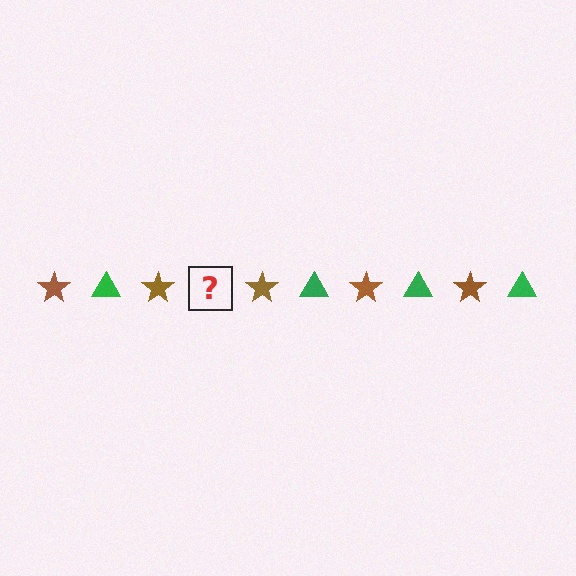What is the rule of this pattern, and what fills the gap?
The rule is that the pattern alternates between brown star and green triangle. The gap should be filled with a green triangle.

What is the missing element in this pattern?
The missing element is a green triangle.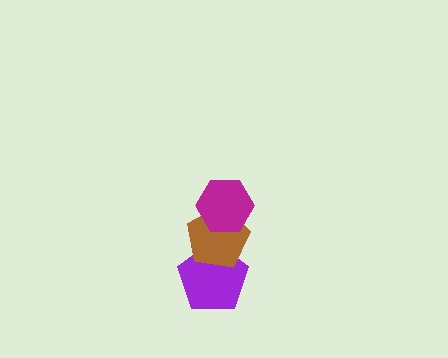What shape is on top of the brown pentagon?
The magenta hexagon is on top of the brown pentagon.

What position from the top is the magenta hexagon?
The magenta hexagon is 1st from the top.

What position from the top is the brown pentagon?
The brown pentagon is 2nd from the top.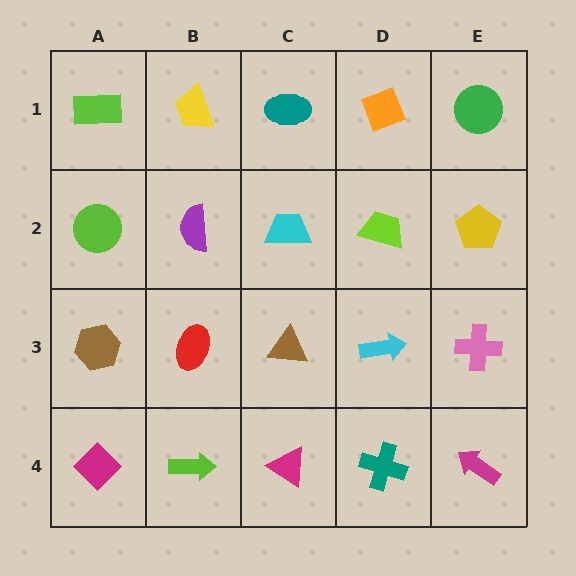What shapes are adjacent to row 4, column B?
A red ellipse (row 3, column B), a magenta diamond (row 4, column A), a magenta triangle (row 4, column C).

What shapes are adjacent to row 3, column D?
A lime trapezoid (row 2, column D), a teal cross (row 4, column D), a brown triangle (row 3, column C), a pink cross (row 3, column E).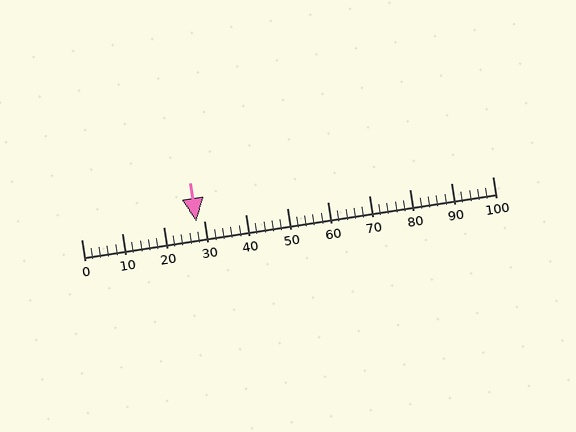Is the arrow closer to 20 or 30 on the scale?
The arrow is closer to 30.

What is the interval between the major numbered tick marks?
The major tick marks are spaced 10 units apart.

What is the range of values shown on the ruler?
The ruler shows values from 0 to 100.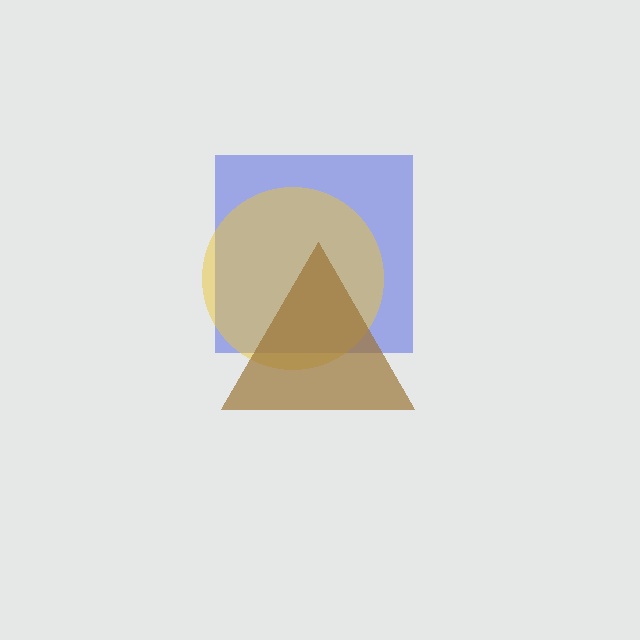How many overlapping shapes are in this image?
There are 3 overlapping shapes in the image.